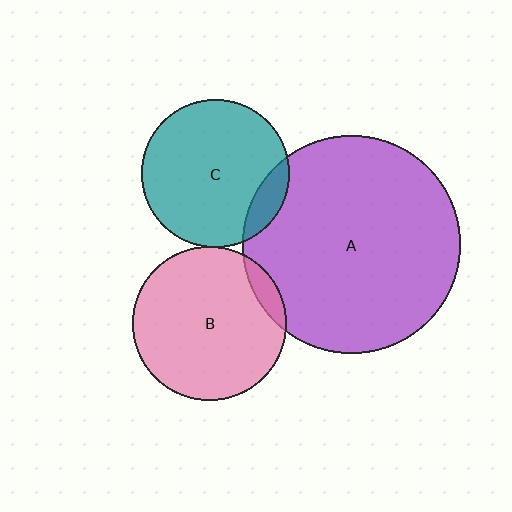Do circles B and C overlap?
Yes.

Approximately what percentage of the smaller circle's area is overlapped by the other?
Approximately 5%.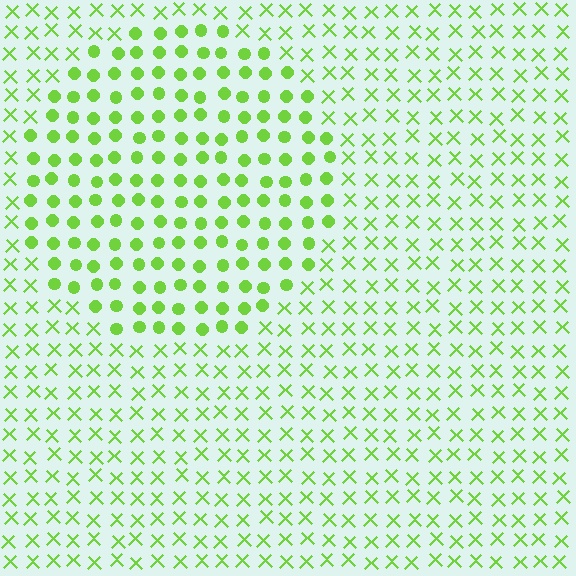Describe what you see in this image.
The image is filled with small lime elements arranged in a uniform grid. A circle-shaped region contains circles, while the surrounding area contains X marks. The boundary is defined purely by the change in element shape.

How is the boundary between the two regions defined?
The boundary is defined by a change in element shape: circles inside vs. X marks outside. All elements share the same color and spacing.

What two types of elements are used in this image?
The image uses circles inside the circle region and X marks outside it.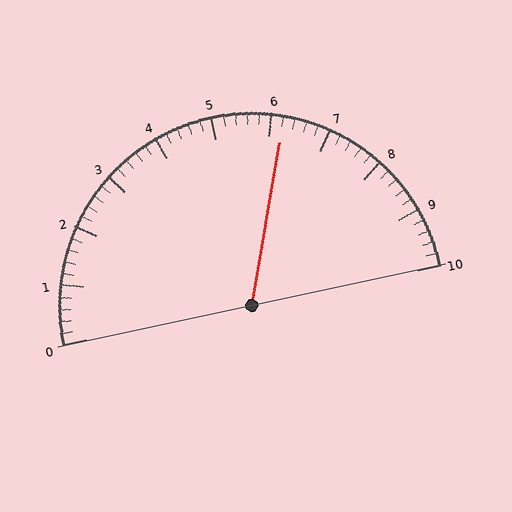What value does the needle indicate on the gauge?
The needle indicates approximately 6.2.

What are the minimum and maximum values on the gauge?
The gauge ranges from 0 to 10.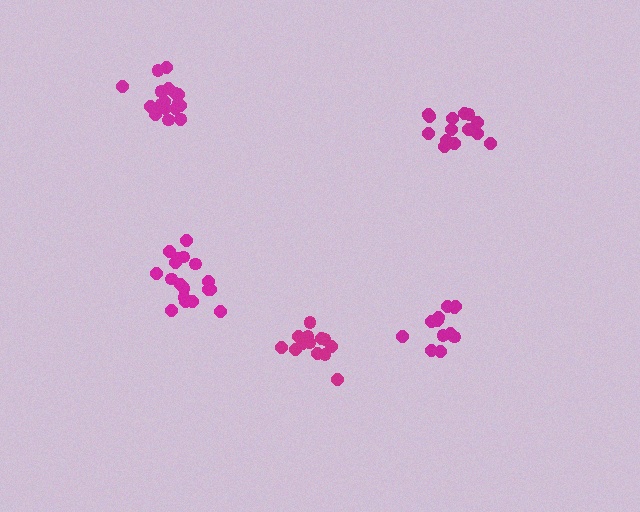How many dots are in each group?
Group 1: 18 dots, Group 2: 18 dots, Group 3: 13 dots, Group 4: 14 dots, Group 5: 12 dots (75 total).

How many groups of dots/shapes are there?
There are 5 groups.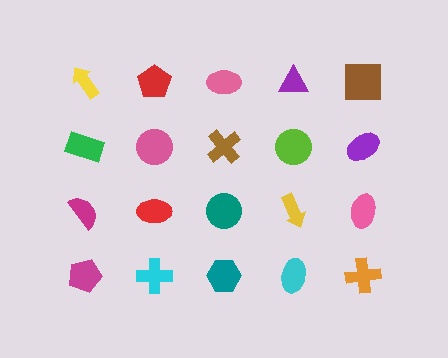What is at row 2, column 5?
A purple ellipse.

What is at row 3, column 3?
A teal circle.